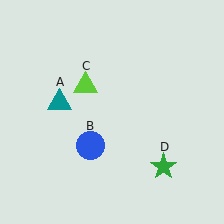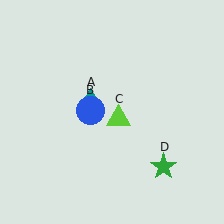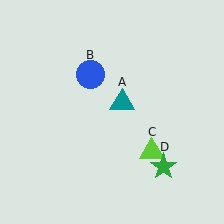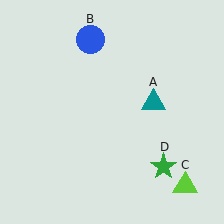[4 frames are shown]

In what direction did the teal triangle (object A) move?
The teal triangle (object A) moved right.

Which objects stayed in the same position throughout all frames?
Green star (object D) remained stationary.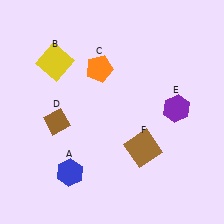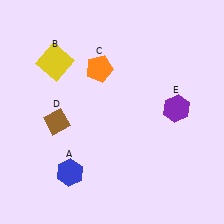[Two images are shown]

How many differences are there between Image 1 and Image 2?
There is 1 difference between the two images.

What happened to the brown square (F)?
The brown square (F) was removed in Image 2. It was in the bottom-right area of Image 1.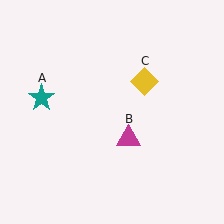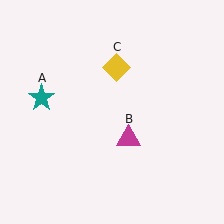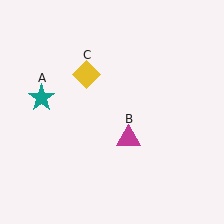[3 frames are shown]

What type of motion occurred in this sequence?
The yellow diamond (object C) rotated counterclockwise around the center of the scene.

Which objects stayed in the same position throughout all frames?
Teal star (object A) and magenta triangle (object B) remained stationary.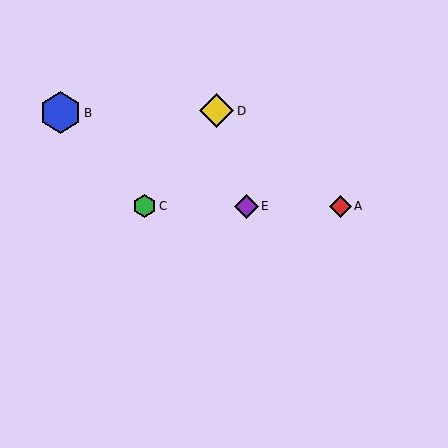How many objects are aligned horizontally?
3 objects (A, C, E) are aligned horizontally.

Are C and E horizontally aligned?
Yes, both are at y≈206.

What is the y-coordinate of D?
Object D is at y≈111.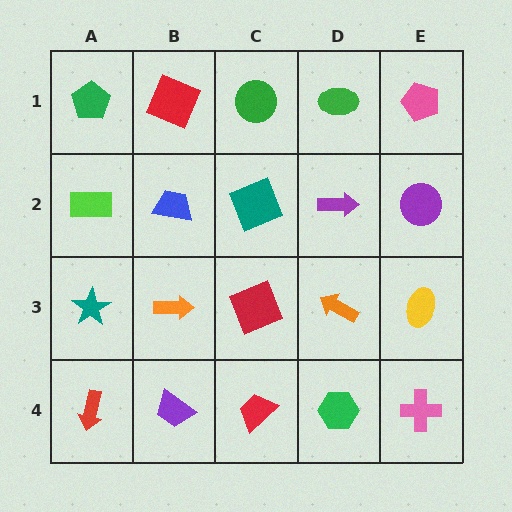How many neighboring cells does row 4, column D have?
3.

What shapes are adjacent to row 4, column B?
An orange arrow (row 3, column B), a red arrow (row 4, column A), a red trapezoid (row 4, column C).